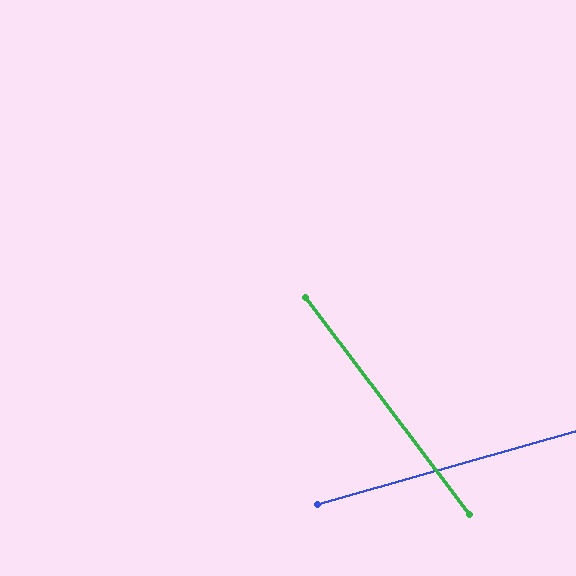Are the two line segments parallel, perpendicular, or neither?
Neither parallel nor perpendicular — they differ by about 69°.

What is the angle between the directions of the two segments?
Approximately 69 degrees.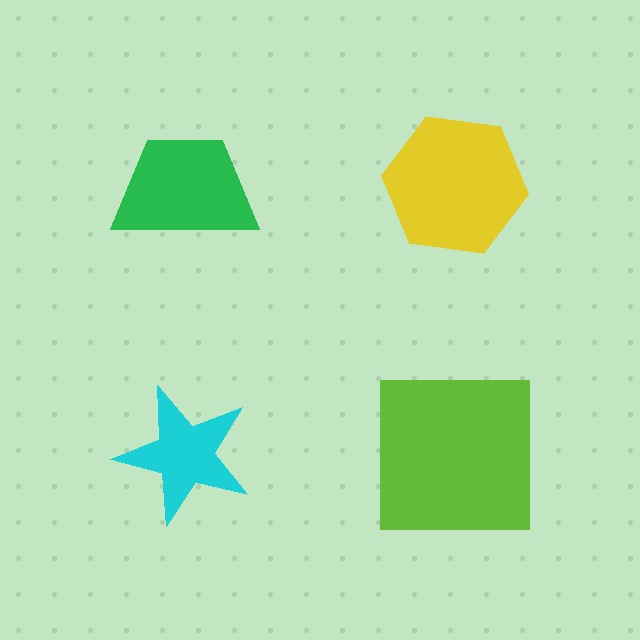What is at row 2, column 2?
A lime square.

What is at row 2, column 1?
A cyan star.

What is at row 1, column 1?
A green trapezoid.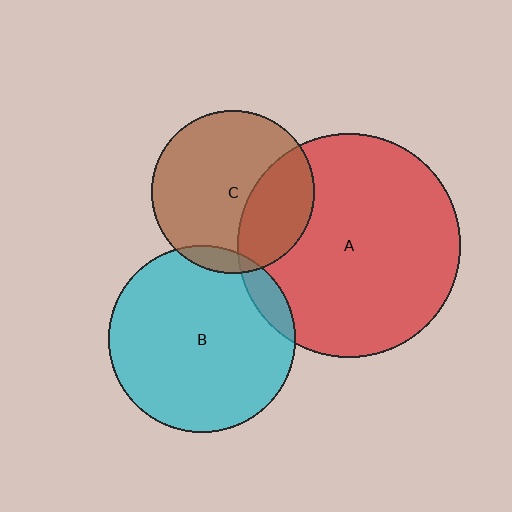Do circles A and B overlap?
Yes.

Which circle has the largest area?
Circle A (red).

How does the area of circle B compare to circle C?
Approximately 1.3 times.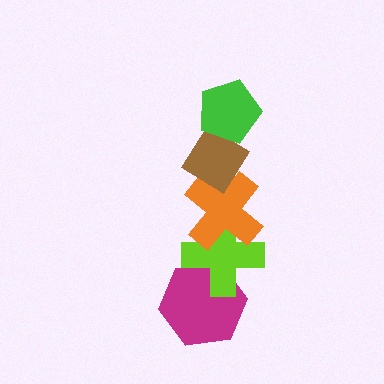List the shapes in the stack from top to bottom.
From top to bottom: the green pentagon, the brown diamond, the orange cross, the lime cross, the magenta hexagon.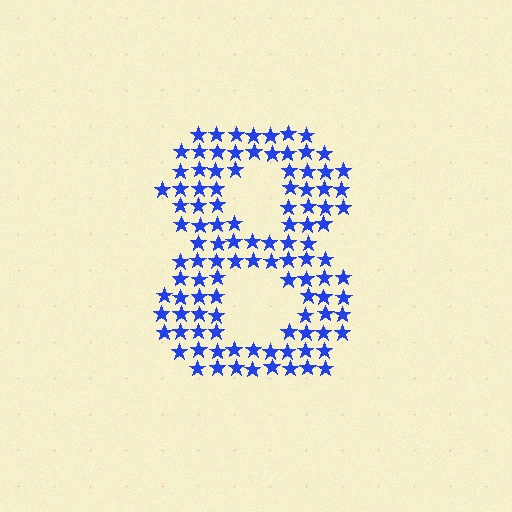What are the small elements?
The small elements are stars.